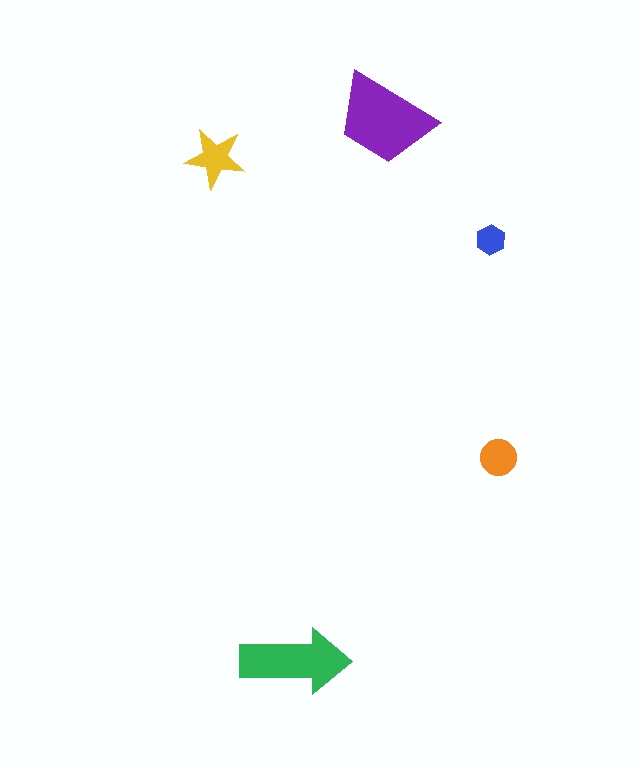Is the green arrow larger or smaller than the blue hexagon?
Larger.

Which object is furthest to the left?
The yellow star is leftmost.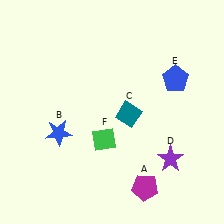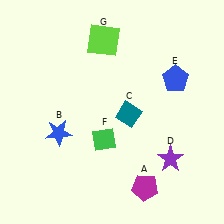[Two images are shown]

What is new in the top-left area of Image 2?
A lime square (G) was added in the top-left area of Image 2.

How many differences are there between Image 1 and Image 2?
There is 1 difference between the two images.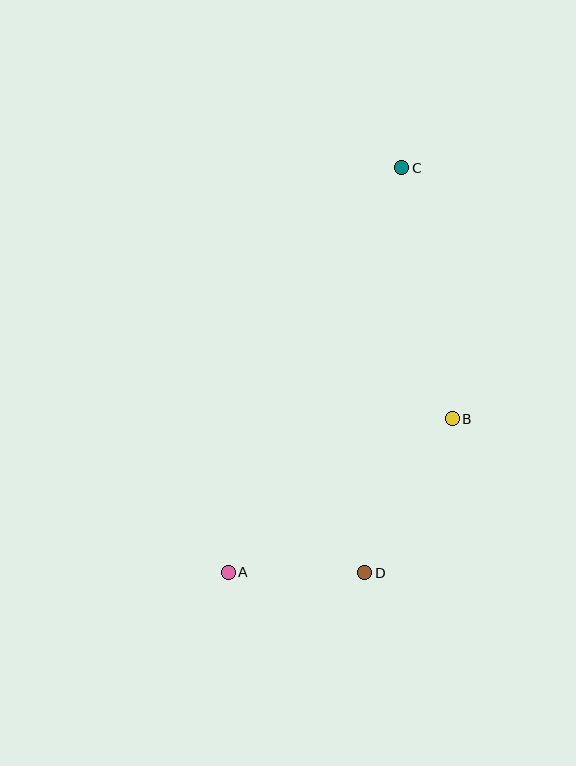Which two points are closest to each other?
Points A and D are closest to each other.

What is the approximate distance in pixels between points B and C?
The distance between B and C is approximately 256 pixels.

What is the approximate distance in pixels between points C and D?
The distance between C and D is approximately 406 pixels.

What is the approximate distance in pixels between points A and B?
The distance between A and B is approximately 272 pixels.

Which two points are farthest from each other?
Points A and C are farthest from each other.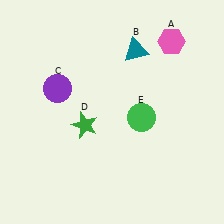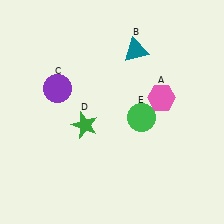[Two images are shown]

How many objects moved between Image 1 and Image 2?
1 object moved between the two images.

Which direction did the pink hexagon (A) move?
The pink hexagon (A) moved down.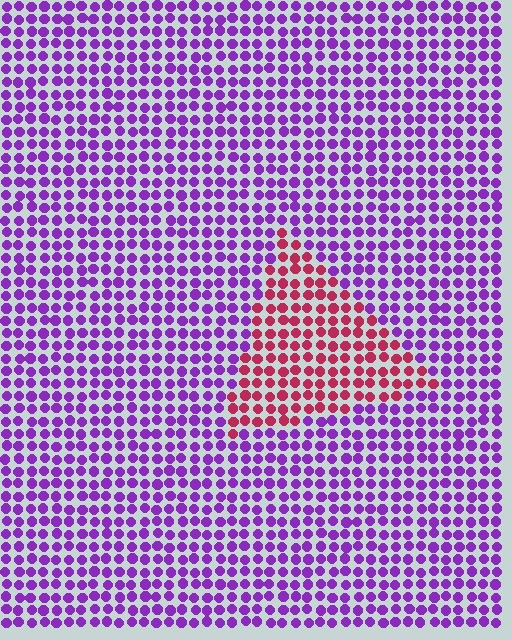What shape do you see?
I see a triangle.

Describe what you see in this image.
The image is filled with small purple elements in a uniform arrangement. A triangle-shaped region is visible where the elements are tinted to a slightly different hue, forming a subtle color boundary.